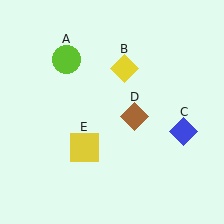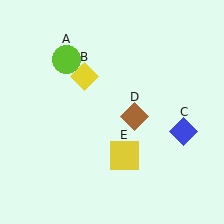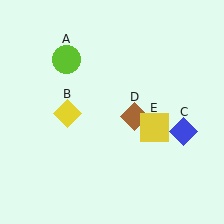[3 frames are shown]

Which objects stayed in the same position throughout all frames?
Lime circle (object A) and blue diamond (object C) and brown diamond (object D) remained stationary.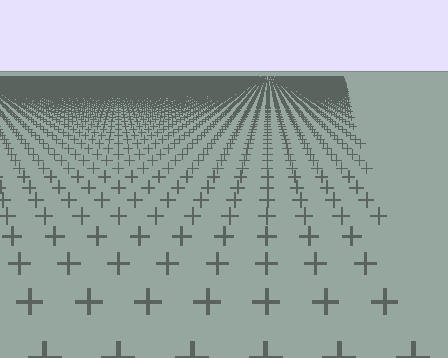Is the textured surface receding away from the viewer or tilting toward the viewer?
The surface is receding away from the viewer. Texture elements get smaller and denser toward the top.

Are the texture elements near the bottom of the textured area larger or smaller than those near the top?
Larger. Near the bottom, elements are closer to the viewer and appear at a bigger on-screen size.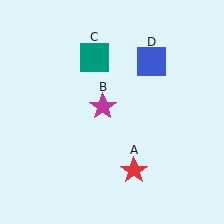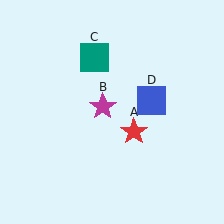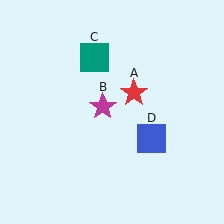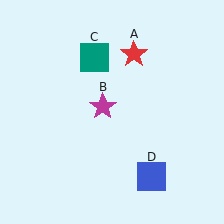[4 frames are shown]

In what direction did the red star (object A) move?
The red star (object A) moved up.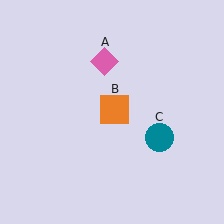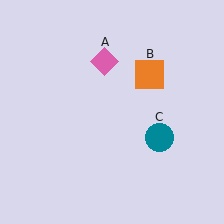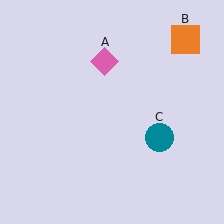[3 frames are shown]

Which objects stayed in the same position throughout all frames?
Pink diamond (object A) and teal circle (object C) remained stationary.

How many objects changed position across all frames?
1 object changed position: orange square (object B).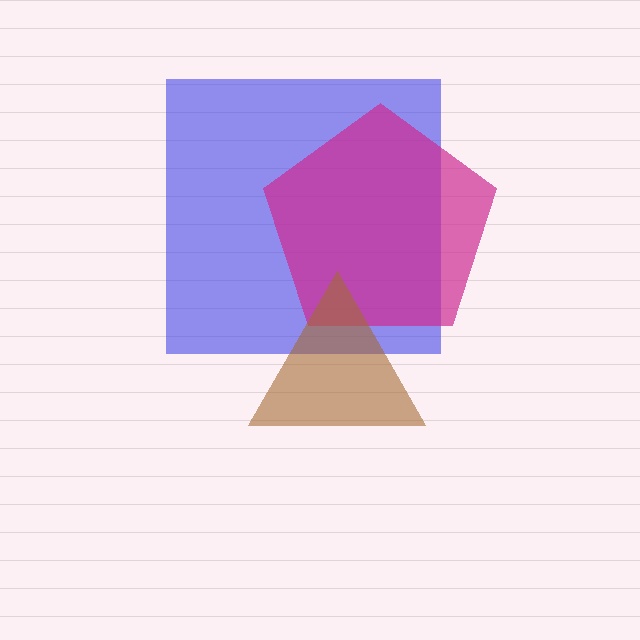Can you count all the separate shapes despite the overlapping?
Yes, there are 3 separate shapes.